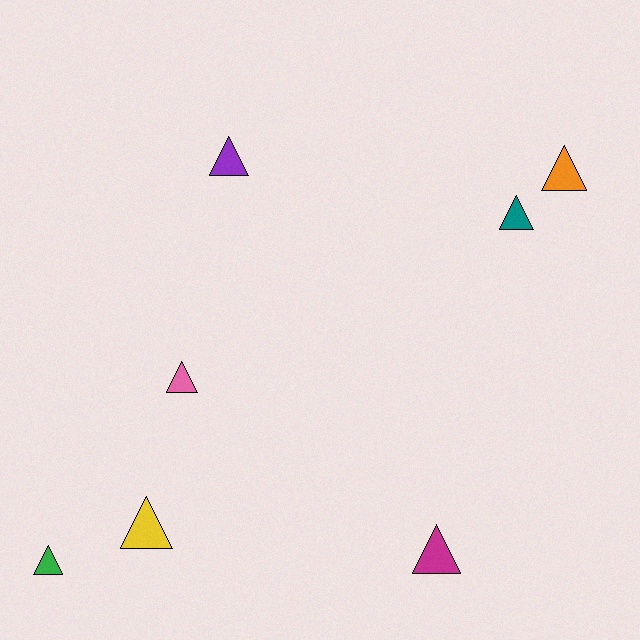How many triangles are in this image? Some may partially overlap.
There are 7 triangles.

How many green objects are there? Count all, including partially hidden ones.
There is 1 green object.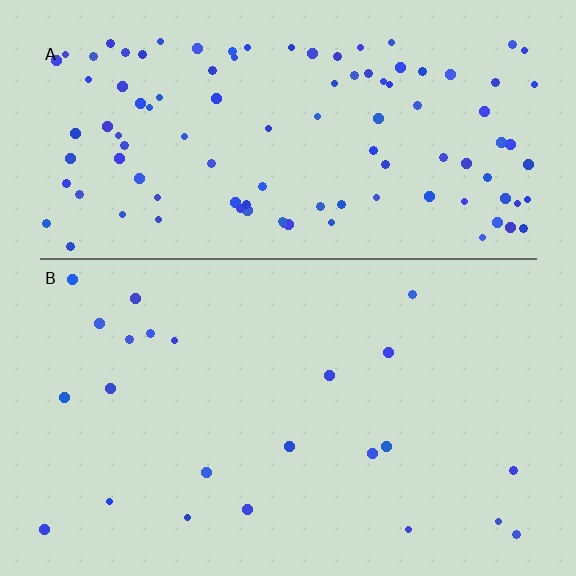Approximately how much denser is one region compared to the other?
Approximately 4.7× — region A over region B.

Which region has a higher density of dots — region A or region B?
A (the top).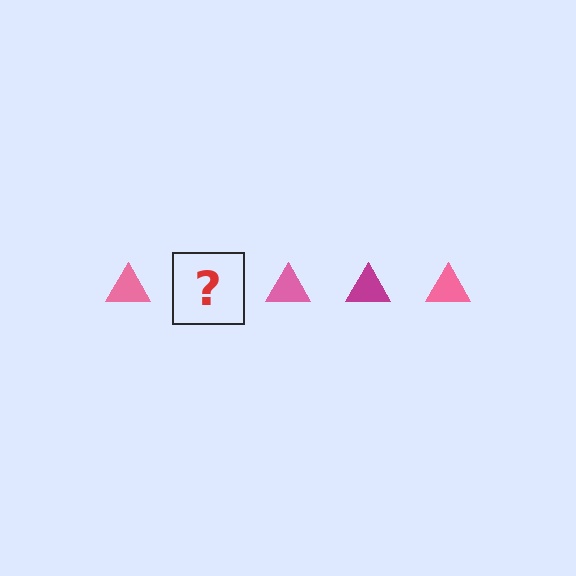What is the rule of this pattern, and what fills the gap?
The rule is that the pattern cycles through pink, magenta triangles. The gap should be filled with a magenta triangle.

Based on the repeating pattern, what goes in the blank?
The blank should be a magenta triangle.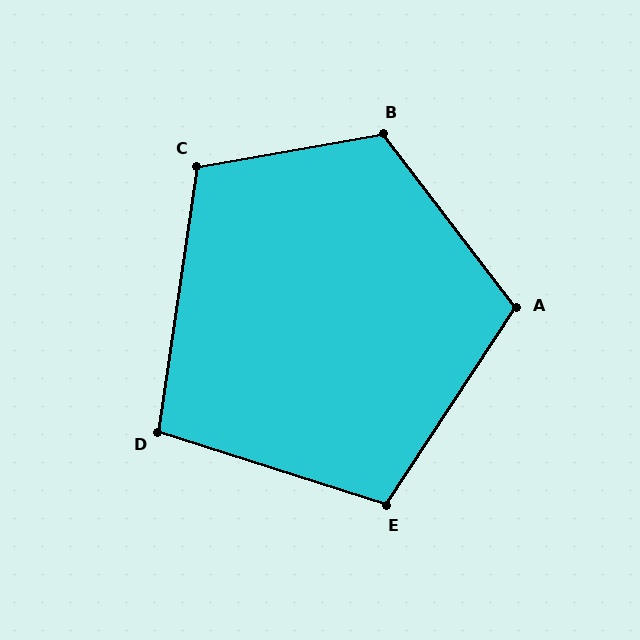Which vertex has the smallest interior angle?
D, at approximately 100 degrees.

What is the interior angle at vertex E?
Approximately 106 degrees (obtuse).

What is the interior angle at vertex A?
Approximately 109 degrees (obtuse).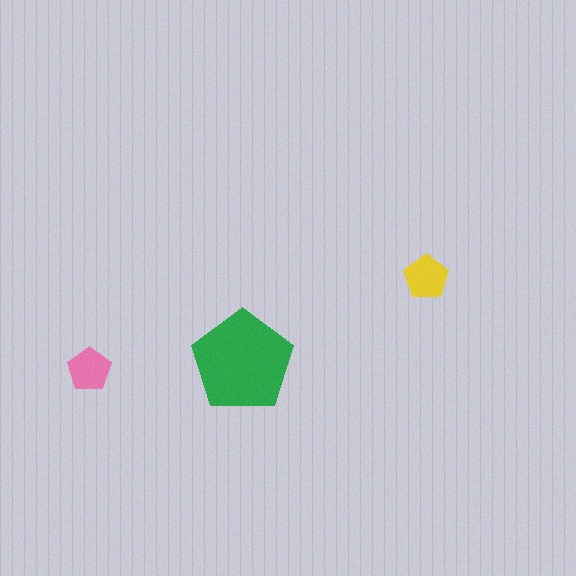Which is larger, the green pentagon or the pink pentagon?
The green one.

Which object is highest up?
The yellow pentagon is topmost.